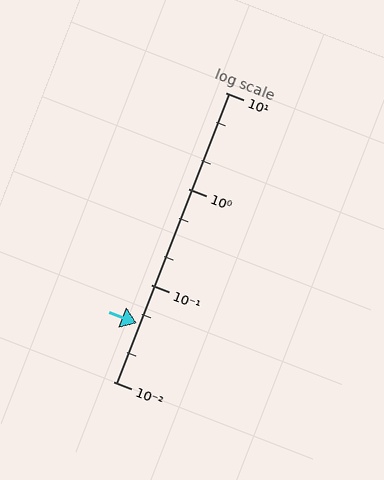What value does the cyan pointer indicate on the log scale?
The pointer indicates approximately 0.04.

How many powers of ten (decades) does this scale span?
The scale spans 3 decades, from 0.01 to 10.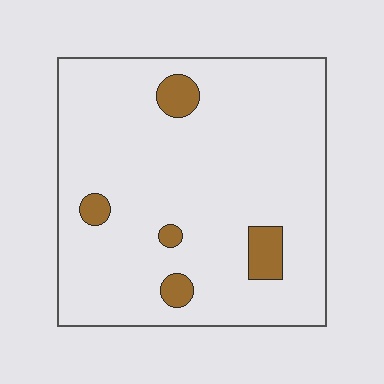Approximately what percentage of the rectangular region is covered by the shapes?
Approximately 10%.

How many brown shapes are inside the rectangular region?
5.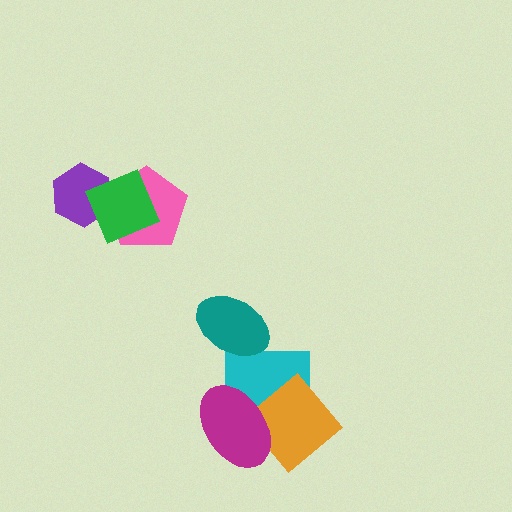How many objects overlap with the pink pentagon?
2 objects overlap with the pink pentagon.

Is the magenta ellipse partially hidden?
No, no other shape covers it.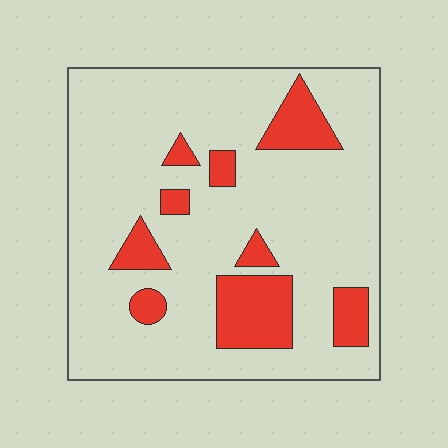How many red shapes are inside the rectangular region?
9.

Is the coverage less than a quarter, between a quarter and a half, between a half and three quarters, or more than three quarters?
Less than a quarter.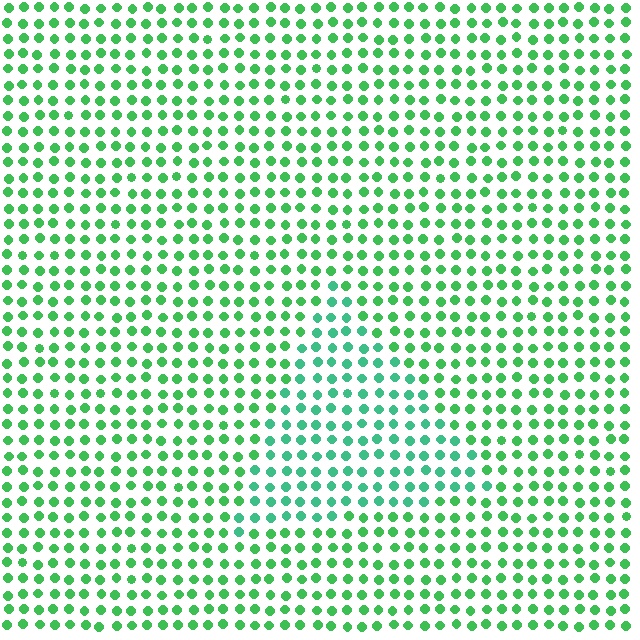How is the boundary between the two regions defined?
The boundary is defined purely by a slight shift in hue (about 24 degrees). Spacing, size, and orientation are identical on both sides.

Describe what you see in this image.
The image is filled with small green elements in a uniform arrangement. A triangle-shaped region is visible where the elements are tinted to a slightly different hue, forming a subtle color boundary.